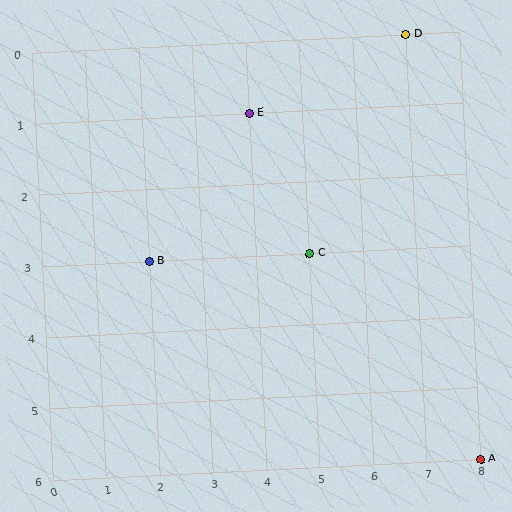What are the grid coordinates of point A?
Point A is at grid coordinates (8, 6).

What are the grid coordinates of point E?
Point E is at grid coordinates (4, 1).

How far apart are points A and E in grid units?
Points A and E are 4 columns and 5 rows apart (about 6.4 grid units diagonally).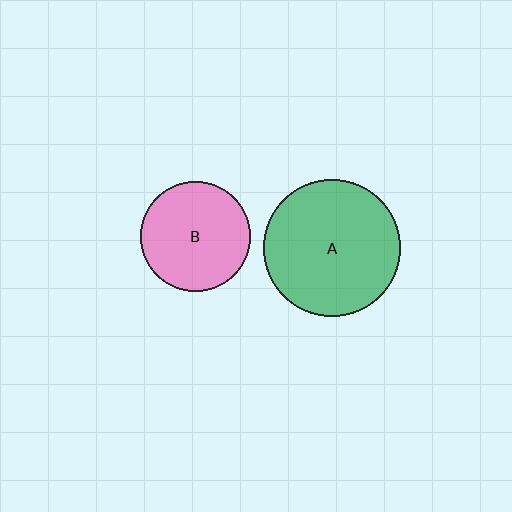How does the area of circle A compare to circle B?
Approximately 1.5 times.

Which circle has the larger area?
Circle A (green).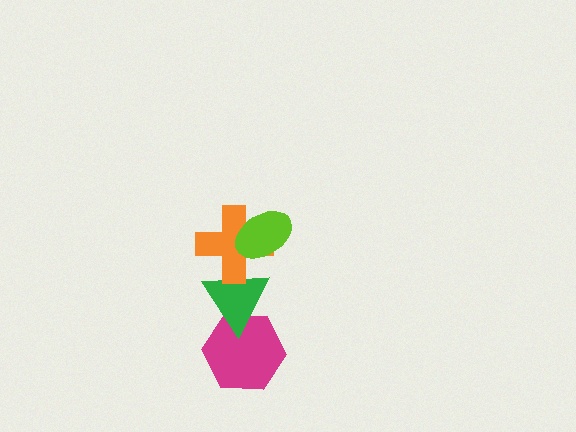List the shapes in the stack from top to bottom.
From top to bottom: the lime ellipse, the orange cross, the green triangle, the magenta hexagon.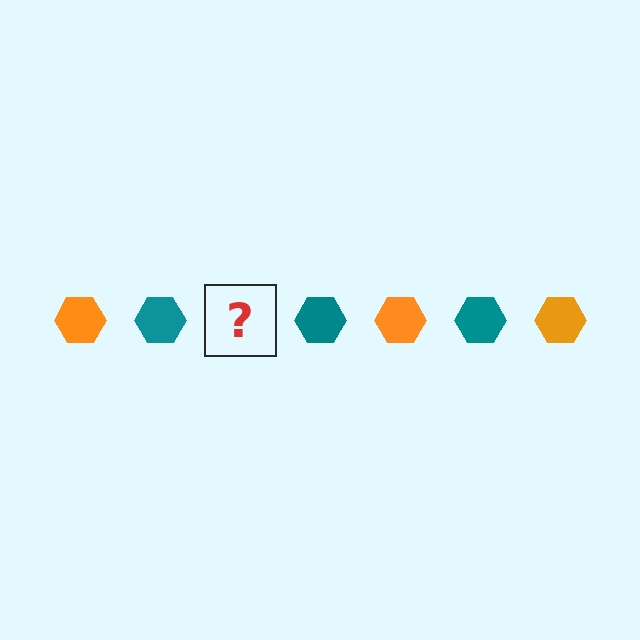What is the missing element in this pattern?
The missing element is an orange hexagon.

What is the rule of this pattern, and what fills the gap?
The rule is that the pattern cycles through orange, teal hexagons. The gap should be filled with an orange hexagon.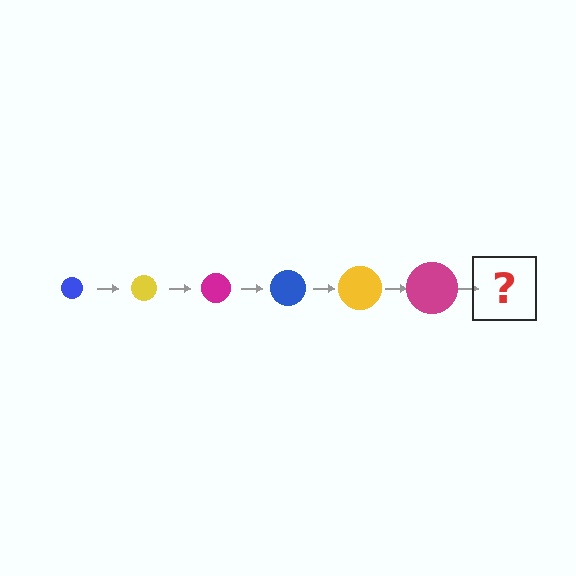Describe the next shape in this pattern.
It should be a blue circle, larger than the previous one.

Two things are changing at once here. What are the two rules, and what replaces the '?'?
The two rules are that the circle grows larger each step and the color cycles through blue, yellow, and magenta. The '?' should be a blue circle, larger than the previous one.